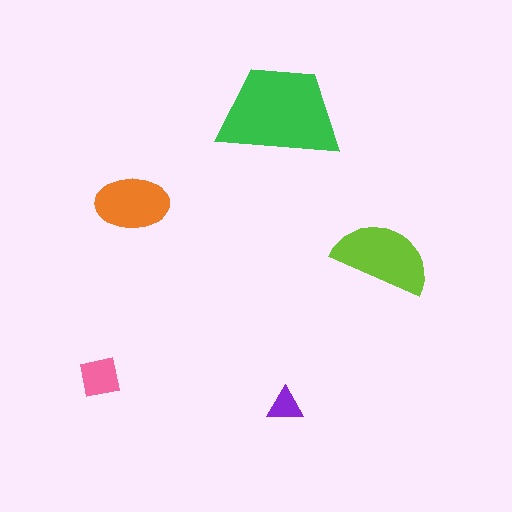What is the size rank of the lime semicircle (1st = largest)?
2nd.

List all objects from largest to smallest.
The green trapezoid, the lime semicircle, the orange ellipse, the pink square, the purple triangle.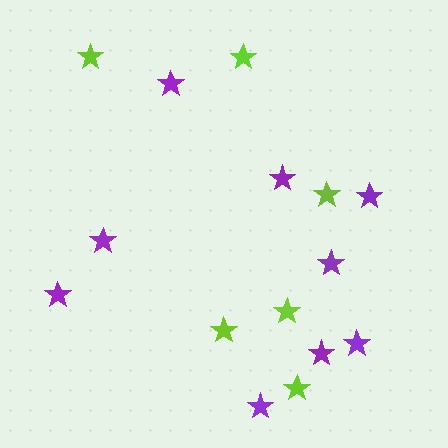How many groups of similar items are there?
There are 2 groups: one group of purple stars (9) and one group of lime stars (6).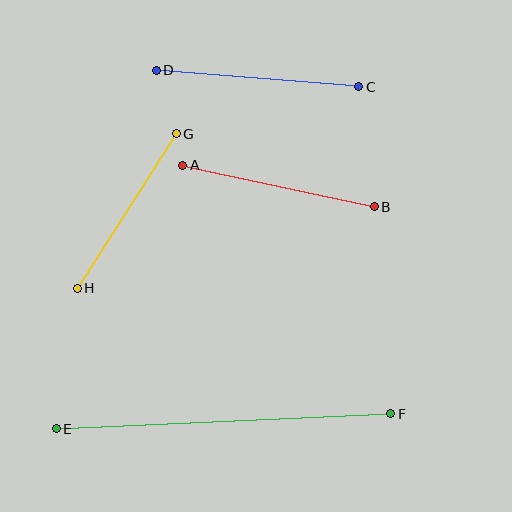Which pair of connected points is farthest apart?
Points E and F are farthest apart.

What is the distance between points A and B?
The distance is approximately 196 pixels.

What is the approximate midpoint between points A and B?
The midpoint is at approximately (278, 186) pixels.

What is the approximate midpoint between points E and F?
The midpoint is at approximately (224, 421) pixels.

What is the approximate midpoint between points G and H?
The midpoint is at approximately (127, 211) pixels.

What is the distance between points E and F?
The distance is approximately 335 pixels.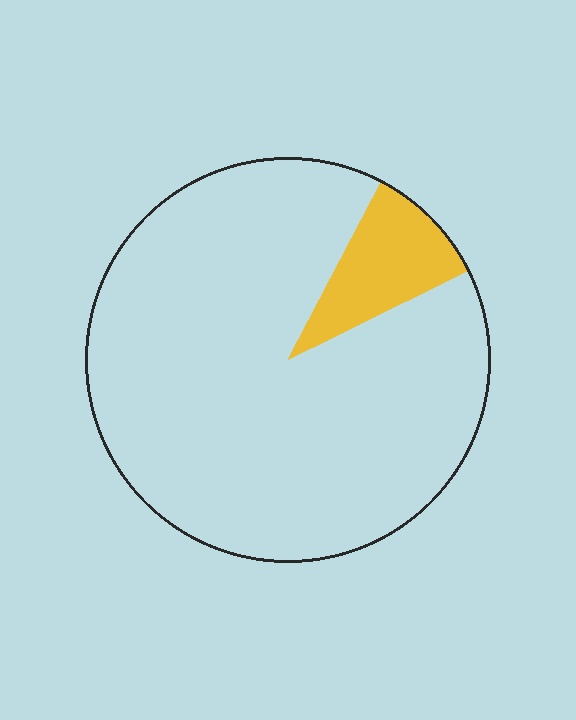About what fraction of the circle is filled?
About one tenth (1/10).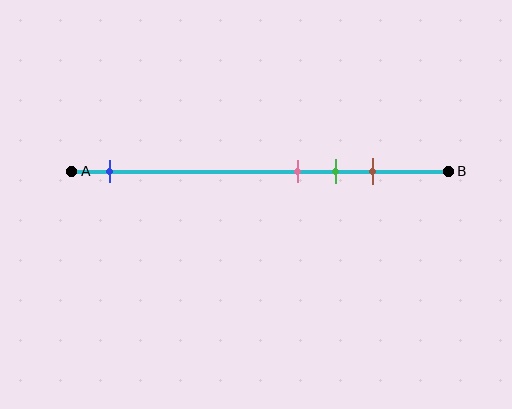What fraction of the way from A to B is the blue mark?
The blue mark is approximately 10% (0.1) of the way from A to B.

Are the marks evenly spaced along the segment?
No, the marks are not evenly spaced.